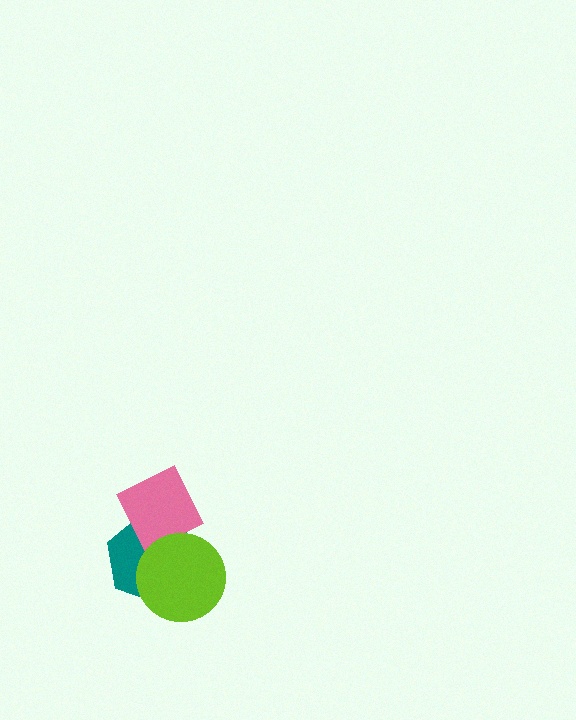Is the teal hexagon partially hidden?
Yes, it is partially covered by another shape.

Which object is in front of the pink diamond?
The lime circle is in front of the pink diamond.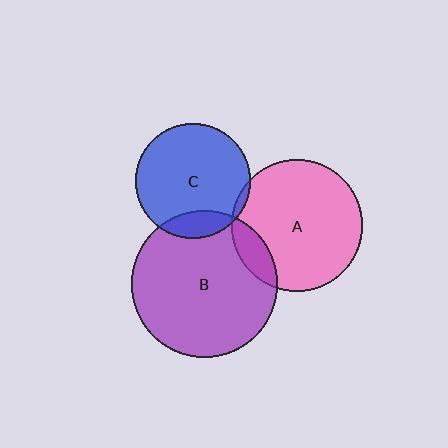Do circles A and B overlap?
Yes.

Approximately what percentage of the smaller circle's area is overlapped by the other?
Approximately 15%.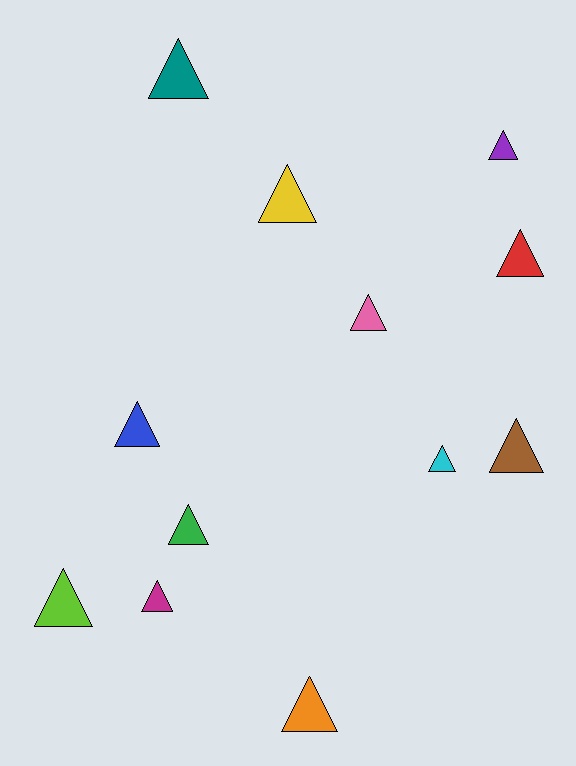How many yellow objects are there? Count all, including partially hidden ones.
There is 1 yellow object.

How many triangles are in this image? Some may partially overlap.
There are 12 triangles.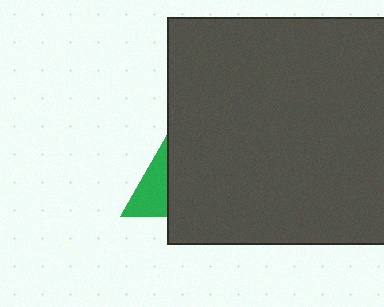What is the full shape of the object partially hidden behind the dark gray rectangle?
The partially hidden object is a green triangle.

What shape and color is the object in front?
The object in front is a dark gray rectangle.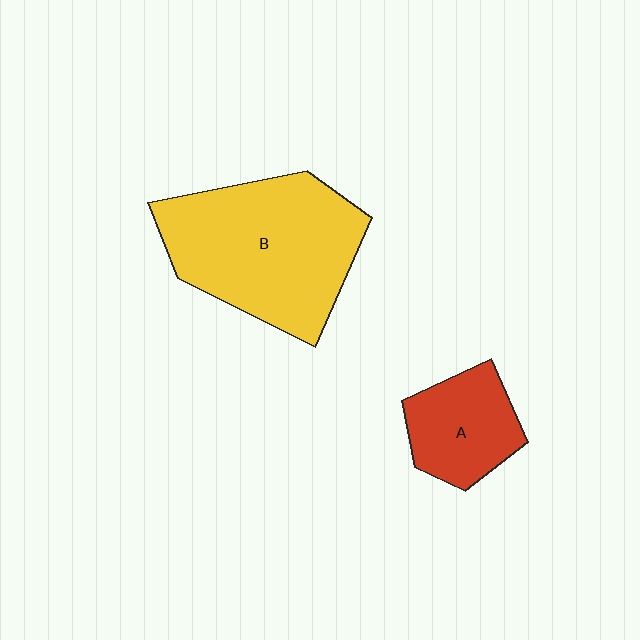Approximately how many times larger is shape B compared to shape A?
Approximately 2.3 times.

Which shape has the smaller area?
Shape A (red).